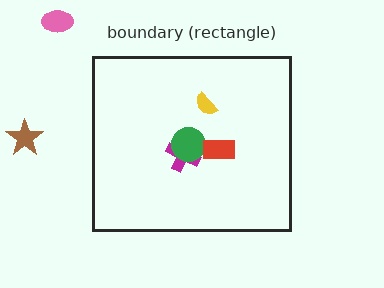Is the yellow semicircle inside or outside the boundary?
Inside.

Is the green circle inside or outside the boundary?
Inside.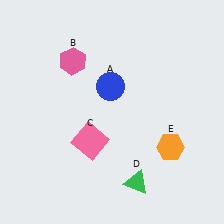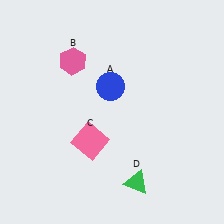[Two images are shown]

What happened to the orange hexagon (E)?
The orange hexagon (E) was removed in Image 2. It was in the bottom-right area of Image 1.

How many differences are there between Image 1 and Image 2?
There is 1 difference between the two images.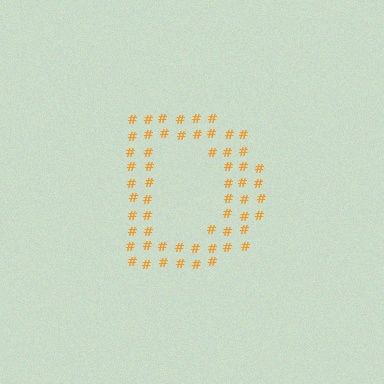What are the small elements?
The small elements are hash symbols.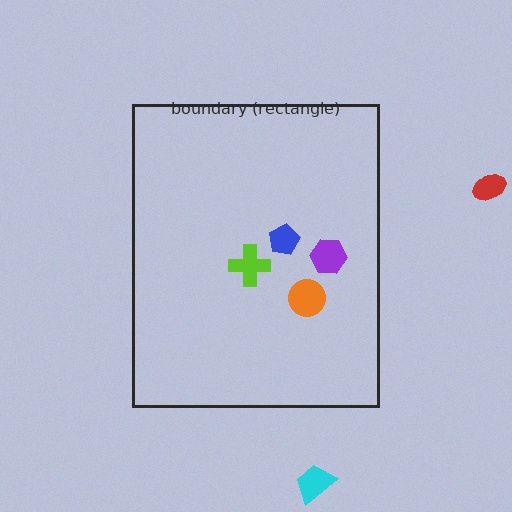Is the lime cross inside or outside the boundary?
Inside.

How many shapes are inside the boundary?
4 inside, 2 outside.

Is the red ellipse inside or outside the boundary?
Outside.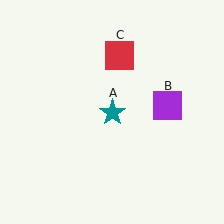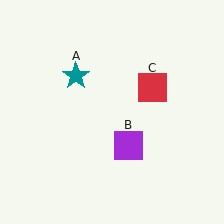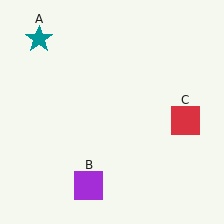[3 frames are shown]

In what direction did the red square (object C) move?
The red square (object C) moved down and to the right.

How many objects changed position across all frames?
3 objects changed position: teal star (object A), purple square (object B), red square (object C).